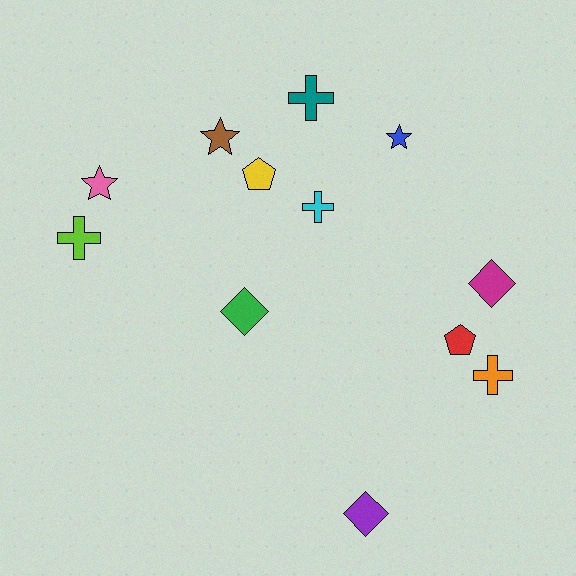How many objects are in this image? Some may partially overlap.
There are 12 objects.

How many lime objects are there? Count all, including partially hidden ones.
There is 1 lime object.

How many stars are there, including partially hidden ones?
There are 3 stars.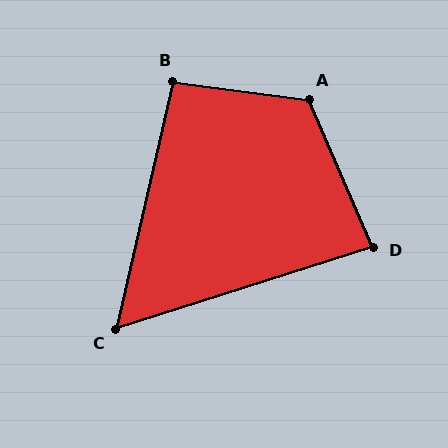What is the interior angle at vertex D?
Approximately 84 degrees (acute).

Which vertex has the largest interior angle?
A, at approximately 120 degrees.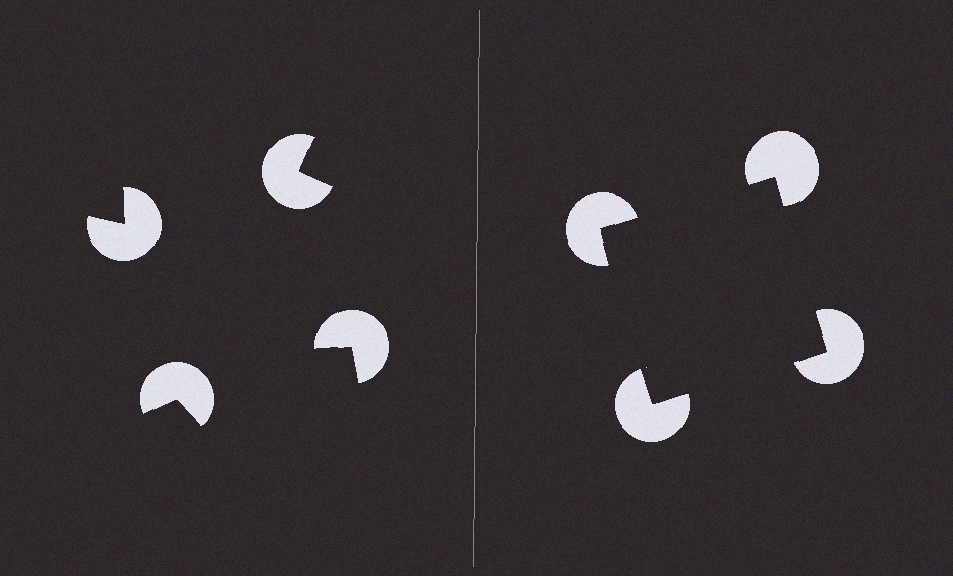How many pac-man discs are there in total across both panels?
8 — 4 on each side.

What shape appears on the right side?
An illusory square.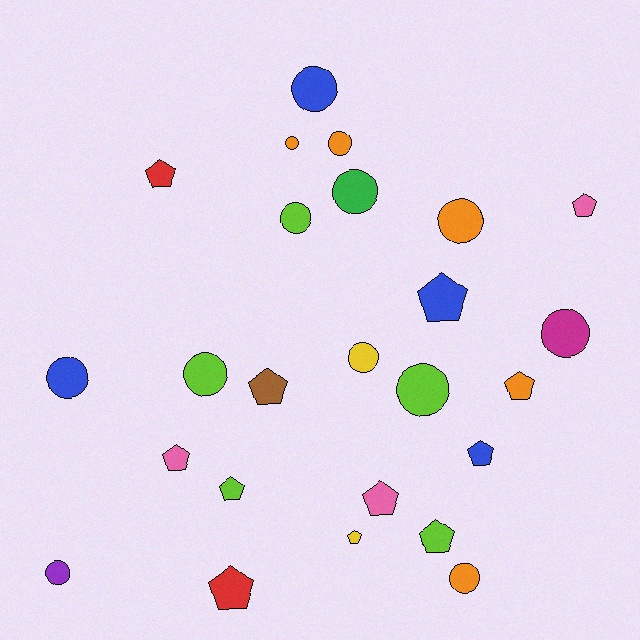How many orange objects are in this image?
There are 5 orange objects.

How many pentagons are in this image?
There are 12 pentagons.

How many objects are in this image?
There are 25 objects.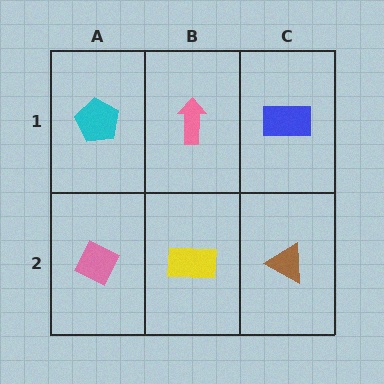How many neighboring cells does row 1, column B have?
3.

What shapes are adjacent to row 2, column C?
A blue rectangle (row 1, column C), a yellow rectangle (row 2, column B).